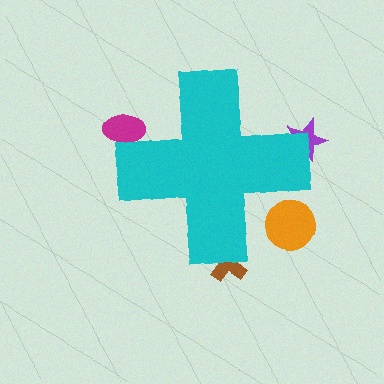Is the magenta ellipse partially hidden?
Yes, the magenta ellipse is partially hidden behind the cyan cross.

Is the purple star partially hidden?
Yes, the purple star is partially hidden behind the cyan cross.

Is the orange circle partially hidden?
Yes, the orange circle is partially hidden behind the cyan cross.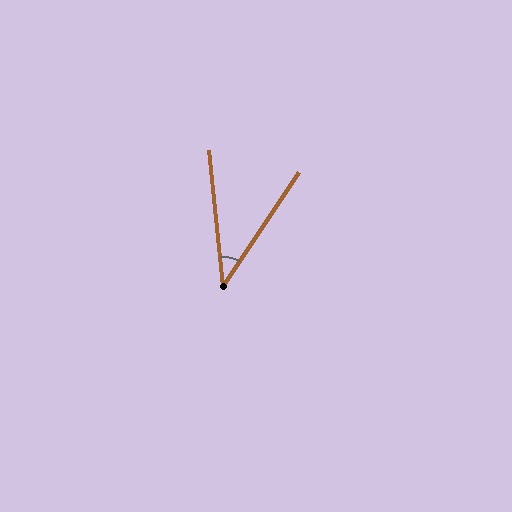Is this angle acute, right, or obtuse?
It is acute.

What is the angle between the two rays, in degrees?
Approximately 39 degrees.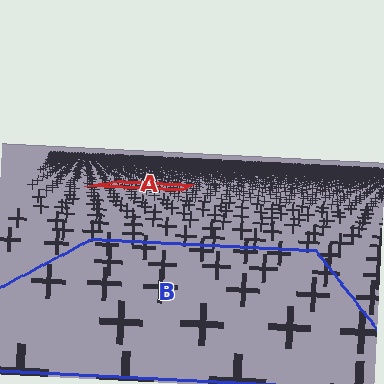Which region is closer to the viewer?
Region B is closer. The texture elements there are larger and more spread out.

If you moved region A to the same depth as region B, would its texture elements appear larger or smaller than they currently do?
They would appear larger. At a closer depth, the same texture elements are projected at a bigger on-screen size.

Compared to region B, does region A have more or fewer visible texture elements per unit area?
Region A has more texture elements per unit area — they are packed more densely because it is farther away.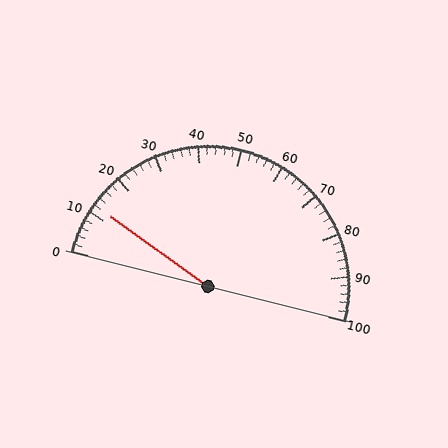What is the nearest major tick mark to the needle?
The nearest major tick mark is 10.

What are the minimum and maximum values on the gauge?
The gauge ranges from 0 to 100.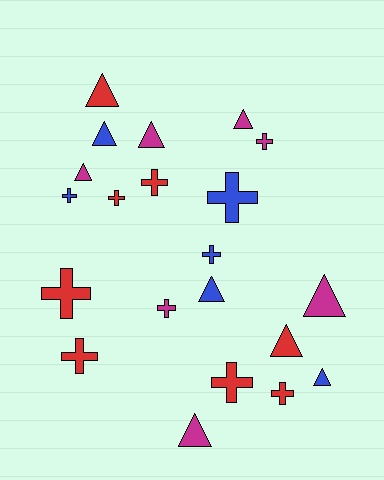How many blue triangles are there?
There are 3 blue triangles.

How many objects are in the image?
There are 21 objects.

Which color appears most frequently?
Red, with 8 objects.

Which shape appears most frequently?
Cross, with 11 objects.